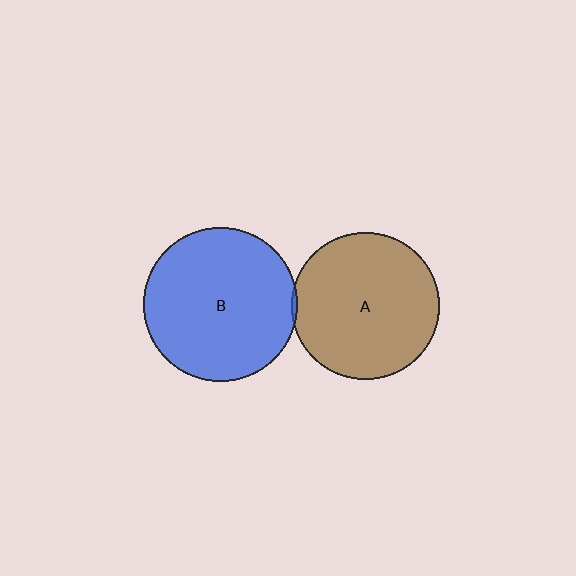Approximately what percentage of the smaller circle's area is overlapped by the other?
Approximately 5%.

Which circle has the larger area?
Circle B (blue).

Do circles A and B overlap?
Yes.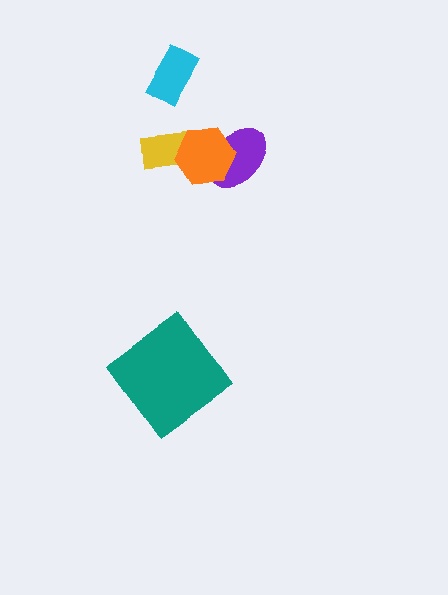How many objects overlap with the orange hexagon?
2 objects overlap with the orange hexagon.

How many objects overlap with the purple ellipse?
1 object overlaps with the purple ellipse.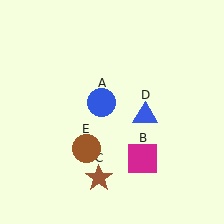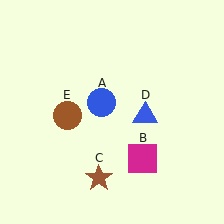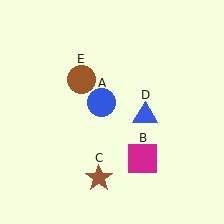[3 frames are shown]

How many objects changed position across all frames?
1 object changed position: brown circle (object E).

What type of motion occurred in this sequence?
The brown circle (object E) rotated clockwise around the center of the scene.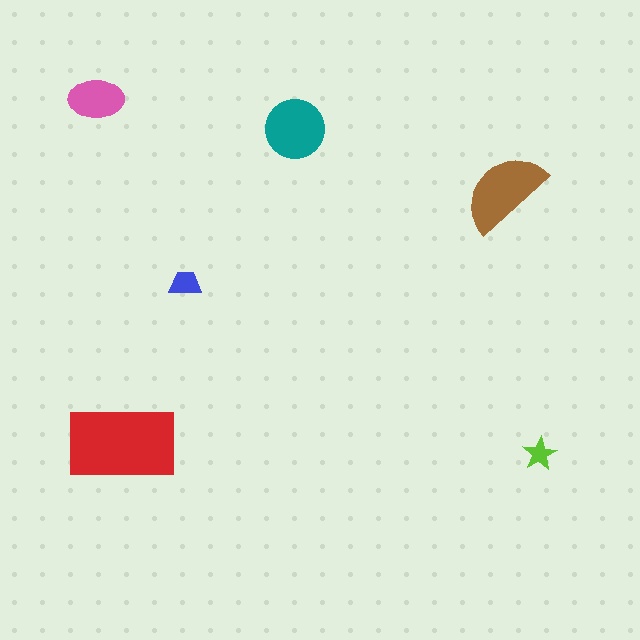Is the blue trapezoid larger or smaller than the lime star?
Larger.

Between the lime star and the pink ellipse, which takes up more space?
The pink ellipse.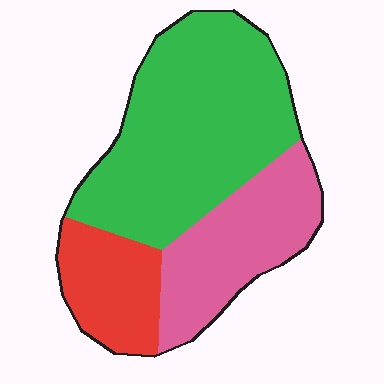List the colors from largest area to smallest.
From largest to smallest: green, pink, red.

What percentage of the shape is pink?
Pink takes up about one quarter (1/4) of the shape.